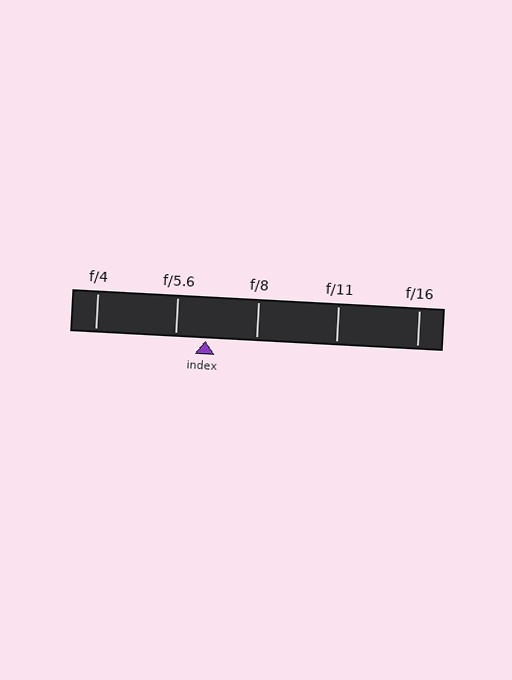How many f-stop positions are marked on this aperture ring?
There are 5 f-stop positions marked.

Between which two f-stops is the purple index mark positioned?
The index mark is between f/5.6 and f/8.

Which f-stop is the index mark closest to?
The index mark is closest to f/5.6.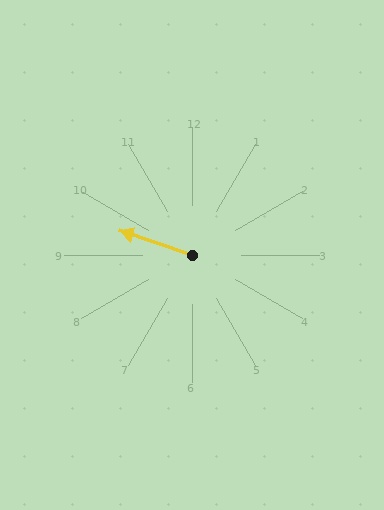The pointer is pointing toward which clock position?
Roughly 10 o'clock.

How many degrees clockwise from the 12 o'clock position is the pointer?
Approximately 288 degrees.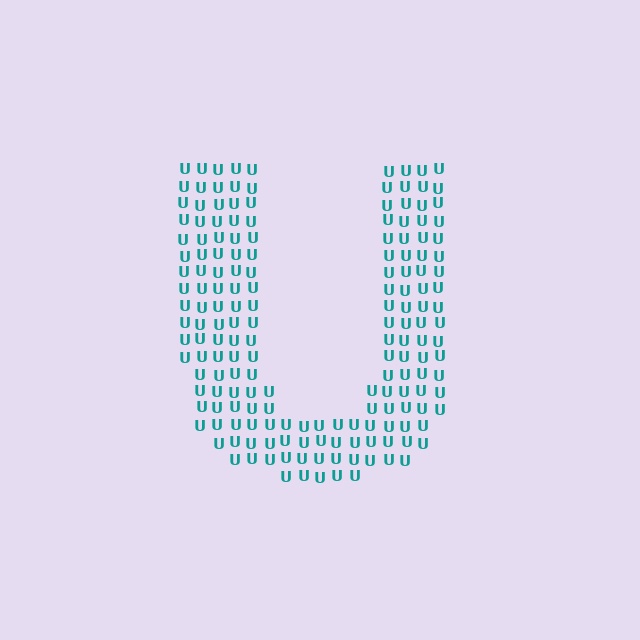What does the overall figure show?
The overall figure shows the letter U.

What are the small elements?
The small elements are letter U's.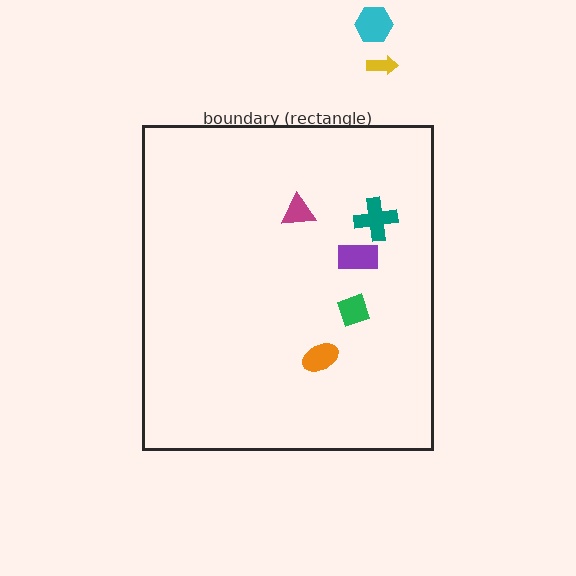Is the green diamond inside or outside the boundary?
Inside.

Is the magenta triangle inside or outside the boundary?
Inside.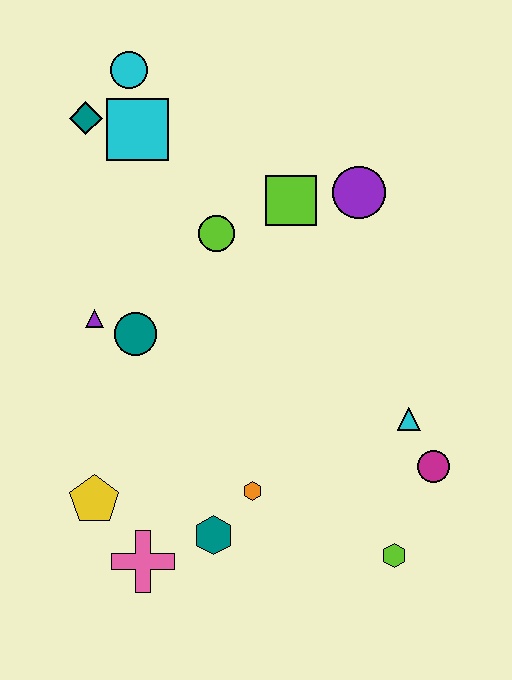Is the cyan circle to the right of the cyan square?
No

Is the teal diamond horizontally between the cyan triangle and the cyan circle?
No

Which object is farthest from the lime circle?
The lime hexagon is farthest from the lime circle.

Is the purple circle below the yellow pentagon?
No